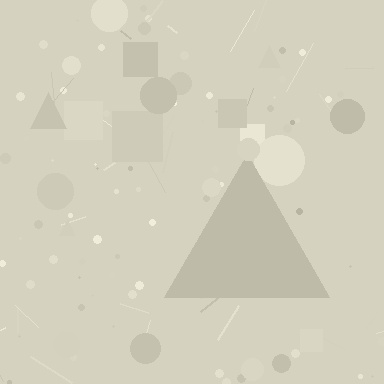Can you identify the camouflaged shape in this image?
The camouflaged shape is a triangle.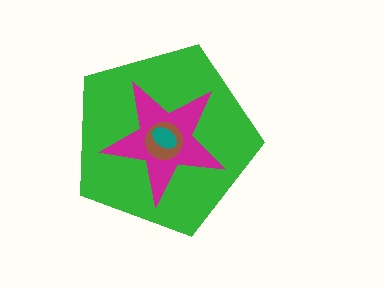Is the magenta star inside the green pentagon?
Yes.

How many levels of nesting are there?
4.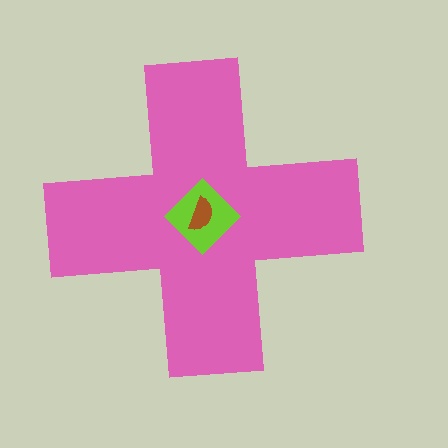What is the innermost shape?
The brown semicircle.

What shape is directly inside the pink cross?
The lime diamond.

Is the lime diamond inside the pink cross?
Yes.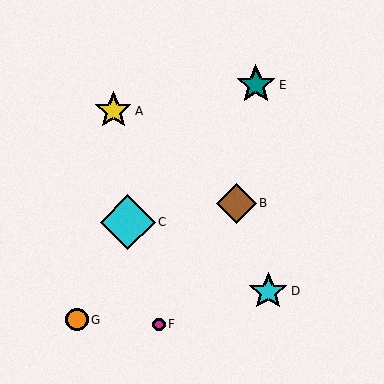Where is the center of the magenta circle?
The center of the magenta circle is at (159, 324).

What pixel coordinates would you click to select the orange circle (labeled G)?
Click at (77, 320) to select the orange circle G.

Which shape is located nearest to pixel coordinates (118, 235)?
The cyan diamond (labeled C) at (128, 222) is nearest to that location.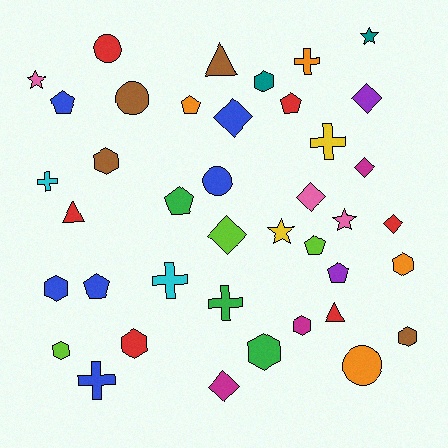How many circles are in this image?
There are 4 circles.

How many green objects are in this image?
There are 3 green objects.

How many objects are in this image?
There are 40 objects.